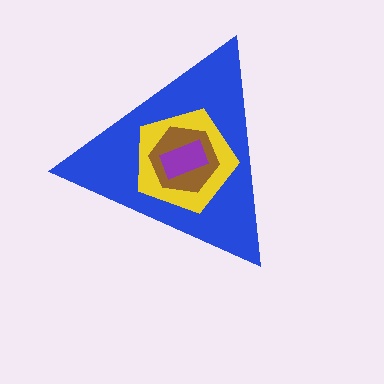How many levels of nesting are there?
4.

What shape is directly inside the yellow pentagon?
The brown hexagon.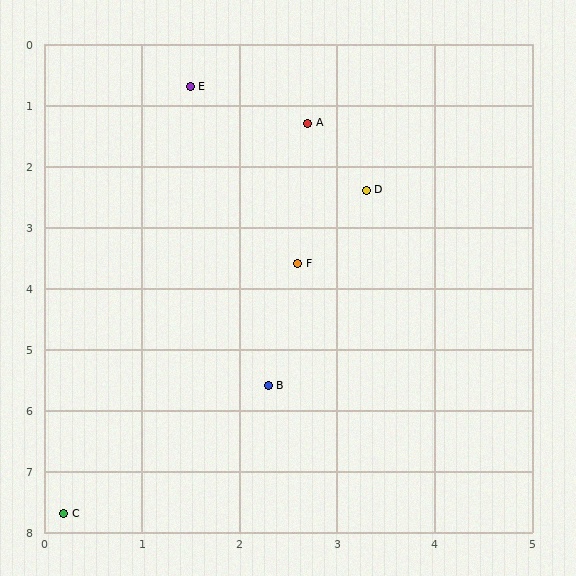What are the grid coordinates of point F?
Point F is at approximately (2.6, 3.6).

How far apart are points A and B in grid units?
Points A and B are about 4.3 grid units apart.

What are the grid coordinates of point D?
Point D is at approximately (3.3, 2.4).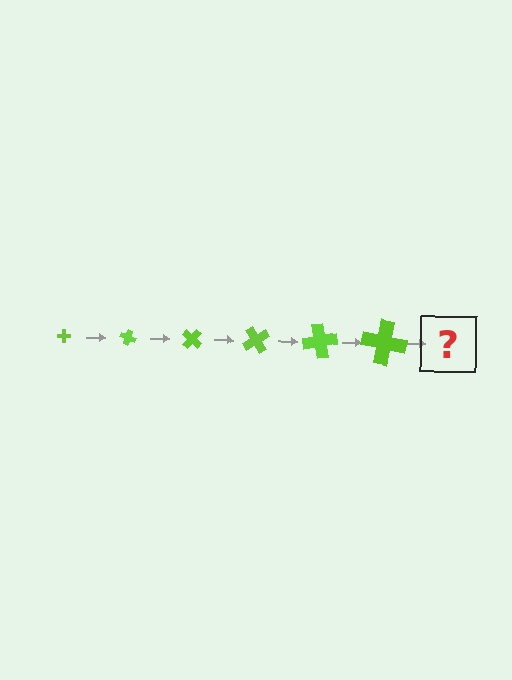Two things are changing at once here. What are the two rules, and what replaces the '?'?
The two rules are that the cross grows larger each step and it rotates 20 degrees each step. The '?' should be a cross, larger than the previous one and rotated 120 degrees from the start.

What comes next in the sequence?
The next element should be a cross, larger than the previous one and rotated 120 degrees from the start.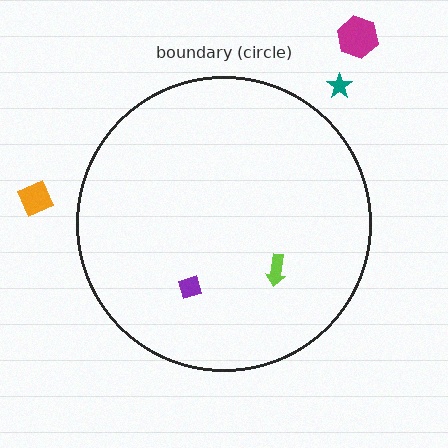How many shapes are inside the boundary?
2 inside, 3 outside.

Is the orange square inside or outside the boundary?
Outside.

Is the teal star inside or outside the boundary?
Outside.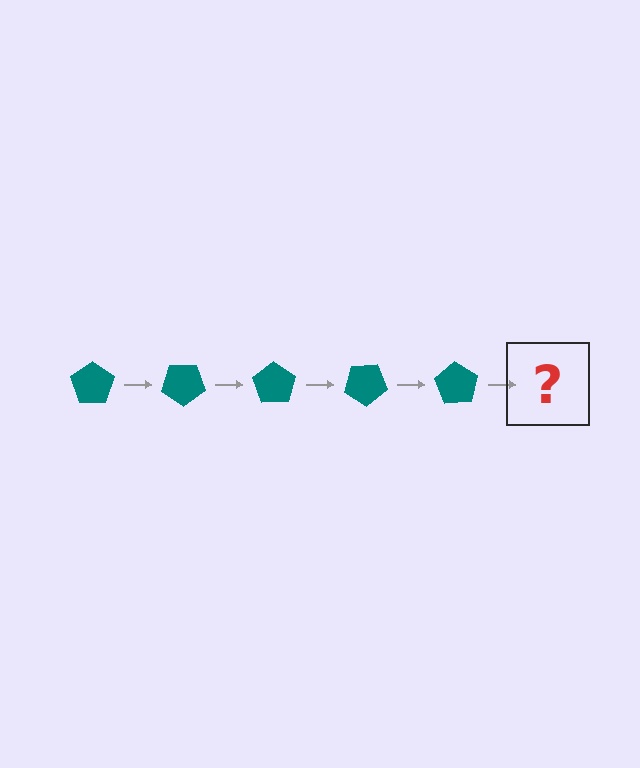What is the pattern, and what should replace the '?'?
The pattern is that the pentagon rotates 35 degrees each step. The '?' should be a teal pentagon rotated 175 degrees.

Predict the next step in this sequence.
The next step is a teal pentagon rotated 175 degrees.